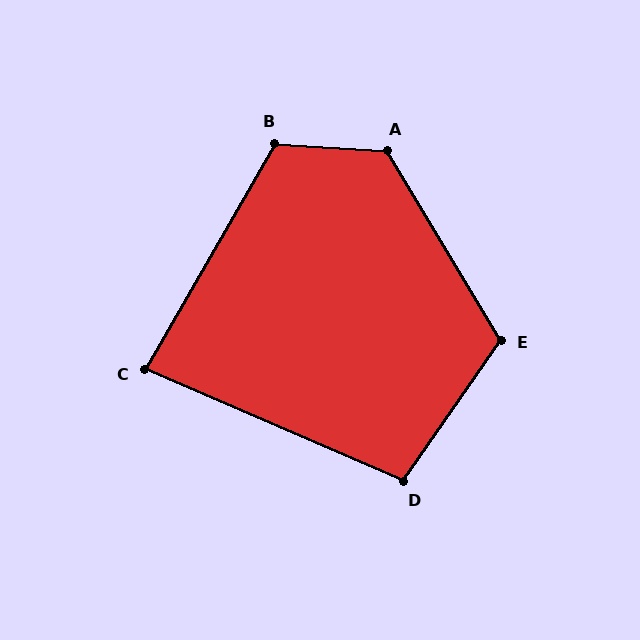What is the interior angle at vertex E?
Approximately 114 degrees (obtuse).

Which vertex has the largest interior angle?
A, at approximately 125 degrees.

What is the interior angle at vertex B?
Approximately 116 degrees (obtuse).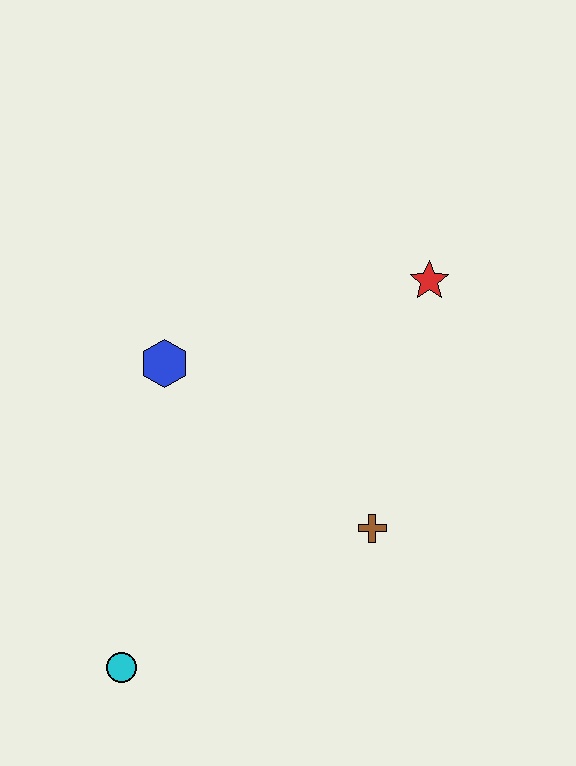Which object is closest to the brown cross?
The red star is closest to the brown cross.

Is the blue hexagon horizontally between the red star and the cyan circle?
Yes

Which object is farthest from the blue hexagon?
The cyan circle is farthest from the blue hexagon.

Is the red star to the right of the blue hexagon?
Yes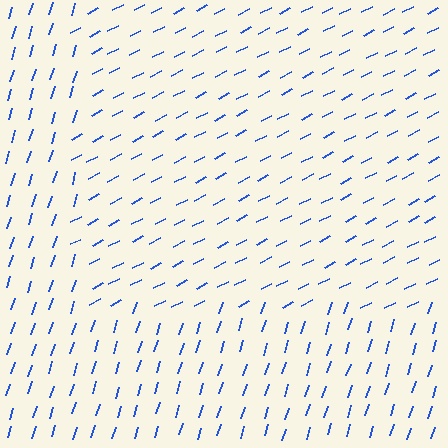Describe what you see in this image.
The image is filled with small blue line segments. A rectangle region in the image has lines oriented differently from the surrounding lines, creating a visible texture boundary.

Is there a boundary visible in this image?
Yes, there is a texture boundary formed by a change in line orientation.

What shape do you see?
I see a rectangle.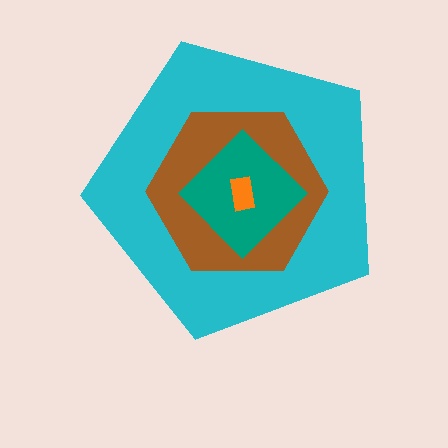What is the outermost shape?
The cyan pentagon.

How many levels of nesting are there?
4.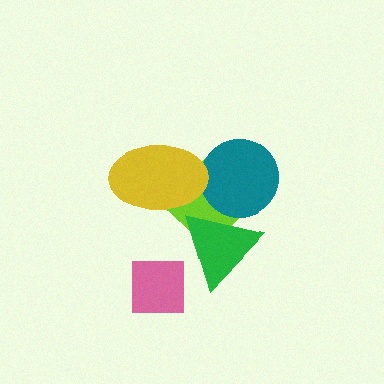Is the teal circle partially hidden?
No, no other shape covers it.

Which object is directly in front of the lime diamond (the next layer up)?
The green triangle is directly in front of the lime diamond.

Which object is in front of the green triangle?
The teal circle is in front of the green triangle.